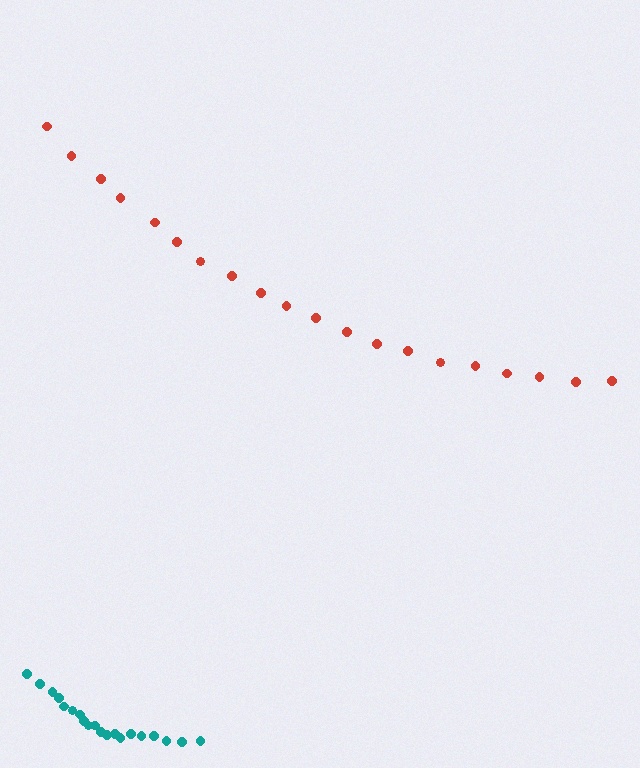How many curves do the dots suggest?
There are 2 distinct paths.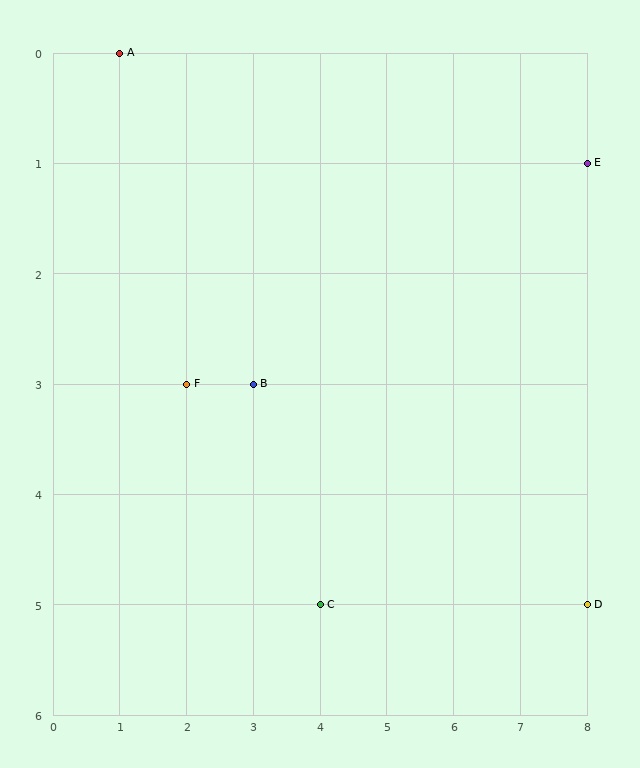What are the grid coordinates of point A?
Point A is at grid coordinates (1, 0).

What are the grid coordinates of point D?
Point D is at grid coordinates (8, 5).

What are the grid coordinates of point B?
Point B is at grid coordinates (3, 3).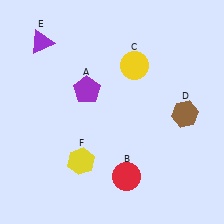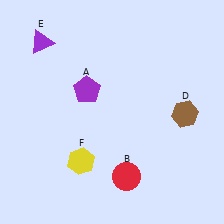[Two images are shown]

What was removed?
The yellow circle (C) was removed in Image 2.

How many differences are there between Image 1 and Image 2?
There is 1 difference between the two images.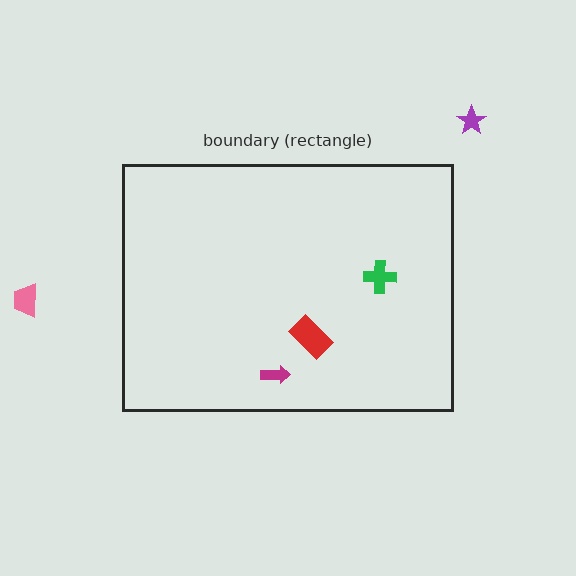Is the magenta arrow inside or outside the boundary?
Inside.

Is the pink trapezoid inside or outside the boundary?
Outside.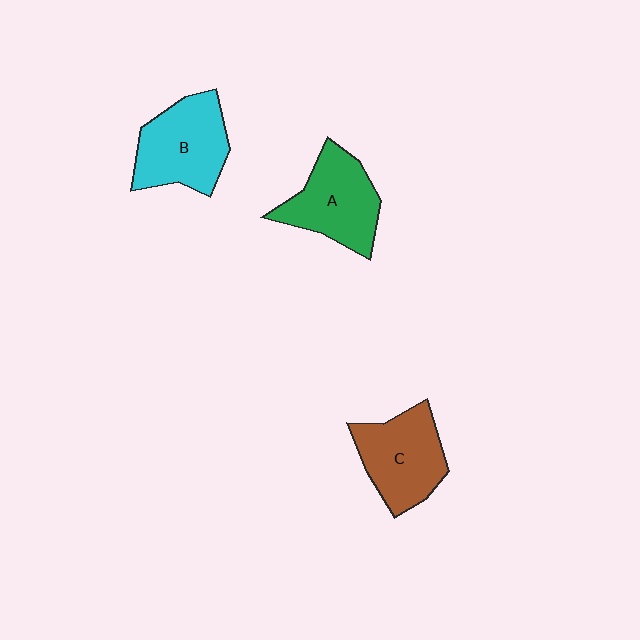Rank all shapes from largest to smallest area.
From largest to smallest: B (cyan), A (green), C (brown).